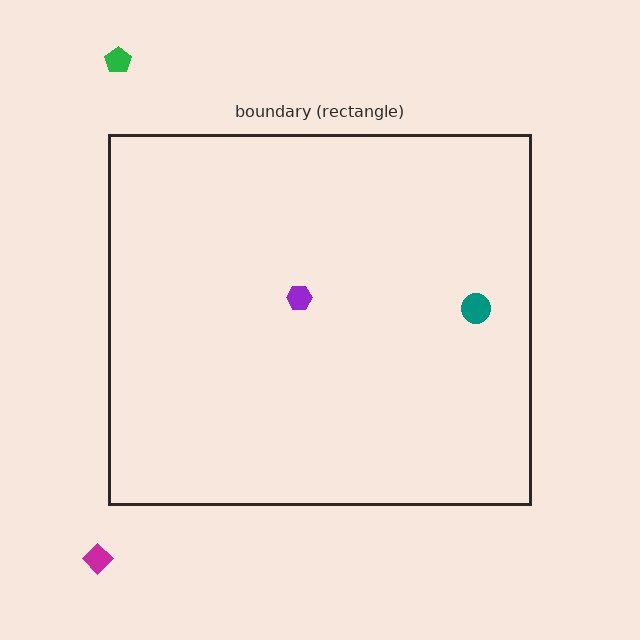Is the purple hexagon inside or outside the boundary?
Inside.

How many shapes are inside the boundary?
2 inside, 2 outside.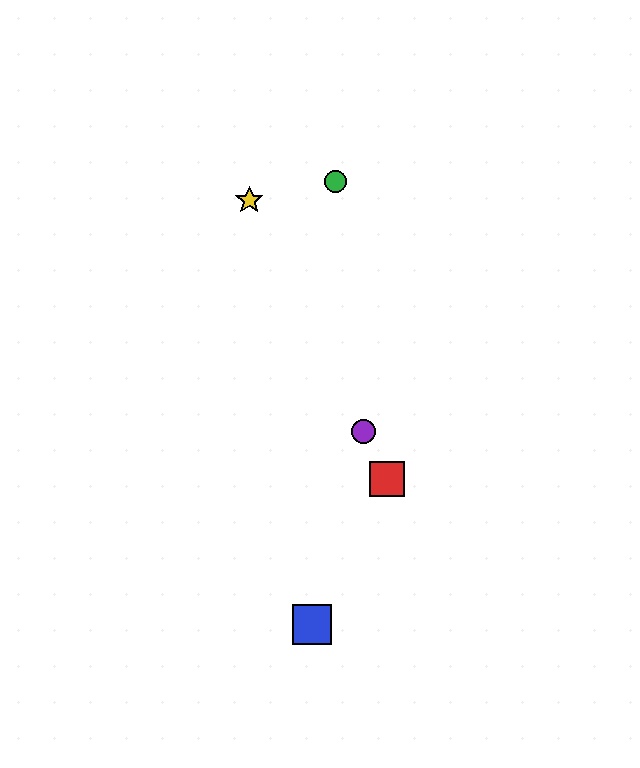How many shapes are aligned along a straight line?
3 shapes (the red square, the yellow star, the purple circle) are aligned along a straight line.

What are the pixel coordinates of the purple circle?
The purple circle is at (363, 432).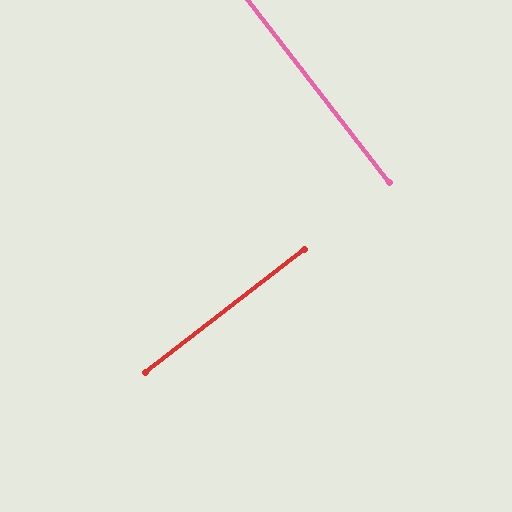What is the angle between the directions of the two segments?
Approximately 90 degrees.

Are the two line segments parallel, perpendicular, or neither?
Perpendicular — they meet at approximately 90°.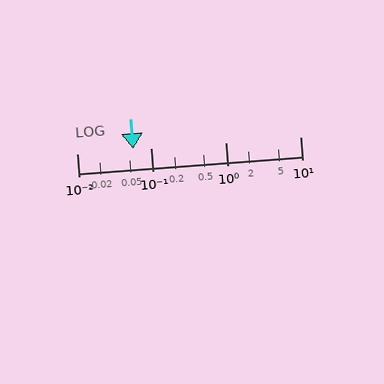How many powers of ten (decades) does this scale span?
The scale spans 3 decades, from 0.01 to 10.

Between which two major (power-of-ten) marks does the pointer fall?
The pointer is between 0.01 and 0.1.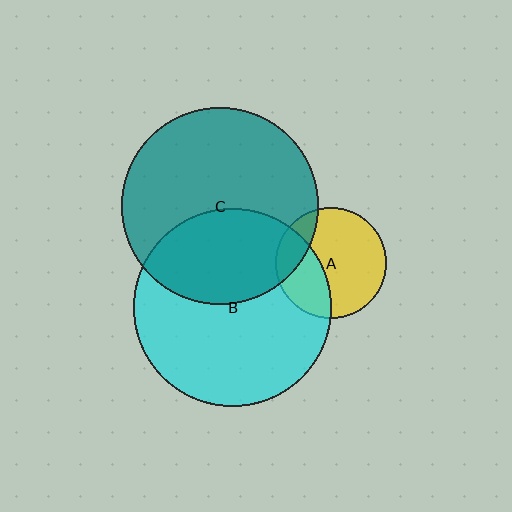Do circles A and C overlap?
Yes.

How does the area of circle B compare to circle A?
Approximately 3.2 times.